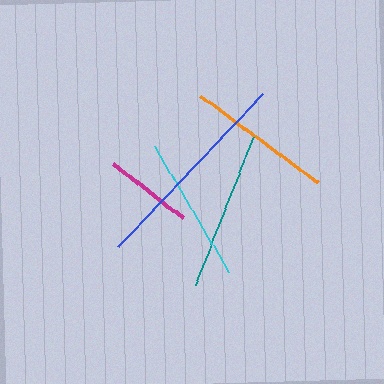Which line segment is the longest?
The blue line is the longest at approximately 211 pixels.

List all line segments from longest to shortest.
From longest to shortest: blue, teal, cyan, orange, magenta.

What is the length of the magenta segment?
The magenta segment is approximately 87 pixels long.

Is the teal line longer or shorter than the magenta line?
The teal line is longer than the magenta line.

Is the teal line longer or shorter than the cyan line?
The teal line is longer than the cyan line.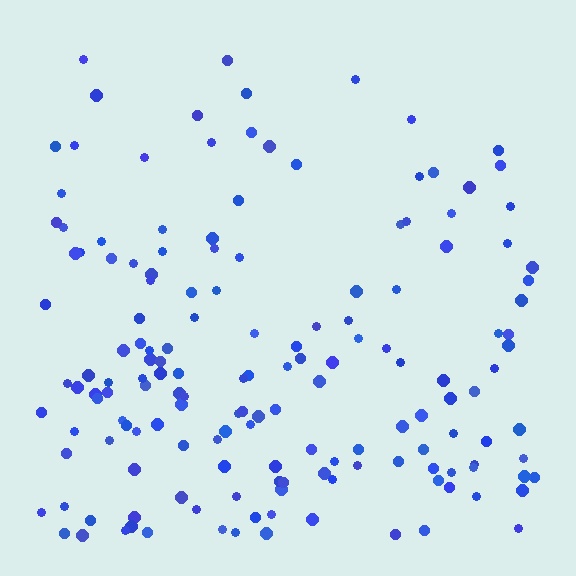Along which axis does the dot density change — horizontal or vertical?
Vertical.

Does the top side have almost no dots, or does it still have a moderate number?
Still a moderate number, just noticeably fewer than the bottom.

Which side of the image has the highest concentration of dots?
The bottom.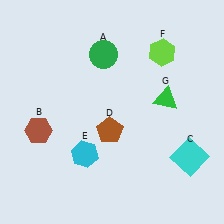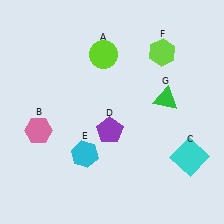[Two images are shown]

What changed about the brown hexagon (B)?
In Image 1, B is brown. In Image 2, it changed to pink.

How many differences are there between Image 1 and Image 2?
There are 3 differences between the two images.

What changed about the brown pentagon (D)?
In Image 1, D is brown. In Image 2, it changed to purple.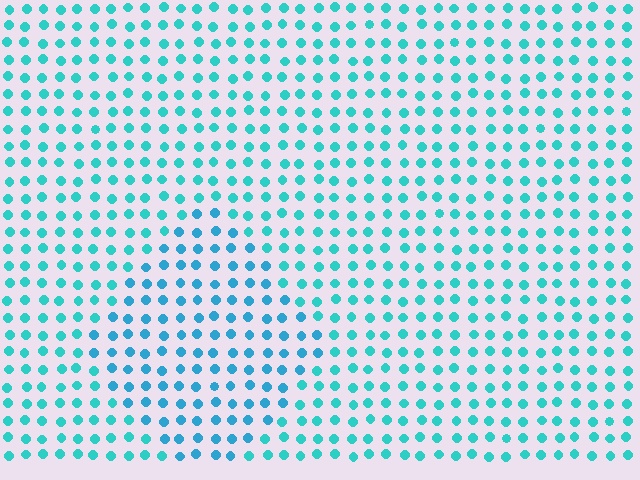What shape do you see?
I see a diamond.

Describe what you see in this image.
The image is filled with small cyan elements in a uniform arrangement. A diamond-shaped region is visible where the elements are tinted to a slightly different hue, forming a subtle color boundary.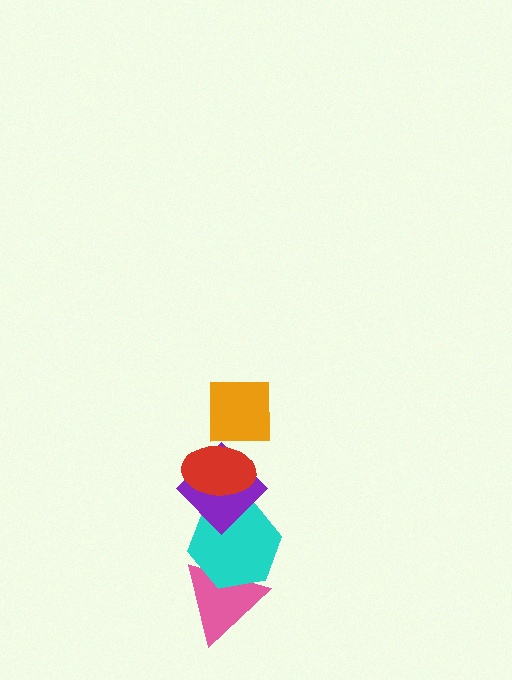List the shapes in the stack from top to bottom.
From top to bottom: the orange square, the red ellipse, the purple diamond, the cyan hexagon, the pink triangle.